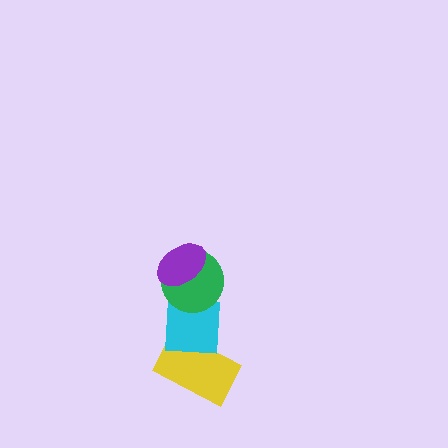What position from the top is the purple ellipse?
The purple ellipse is 1st from the top.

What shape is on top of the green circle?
The purple ellipse is on top of the green circle.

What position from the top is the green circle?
The green circle is 2nd from the top.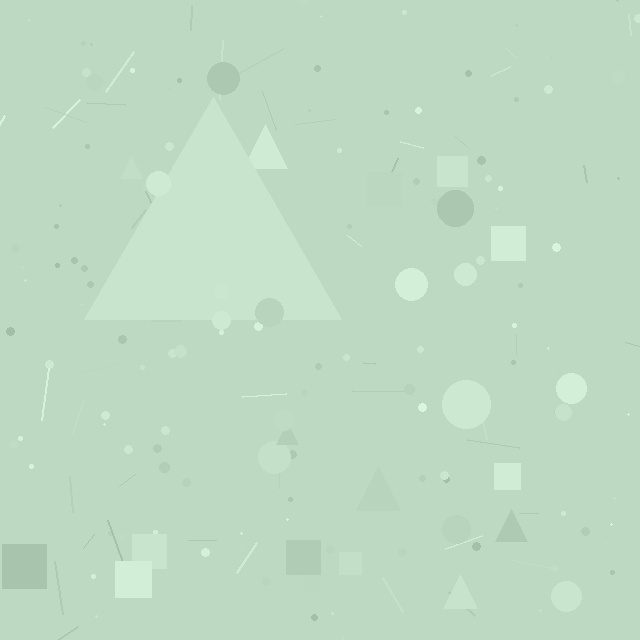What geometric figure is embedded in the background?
A triangle is embedded in the background.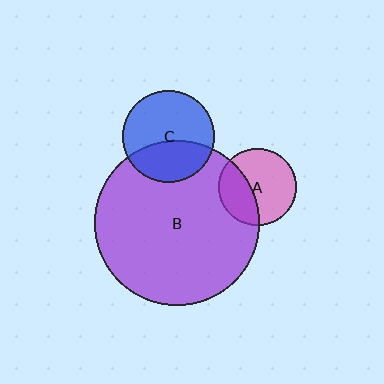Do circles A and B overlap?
Yes.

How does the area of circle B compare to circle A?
Approximately 4.5 times.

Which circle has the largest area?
Circle B (purple).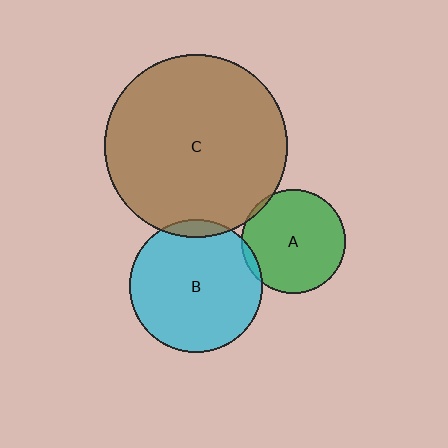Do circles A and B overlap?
Yes.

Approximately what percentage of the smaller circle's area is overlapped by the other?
Approximately 5%.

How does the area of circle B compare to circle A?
Approximately 1.6 times.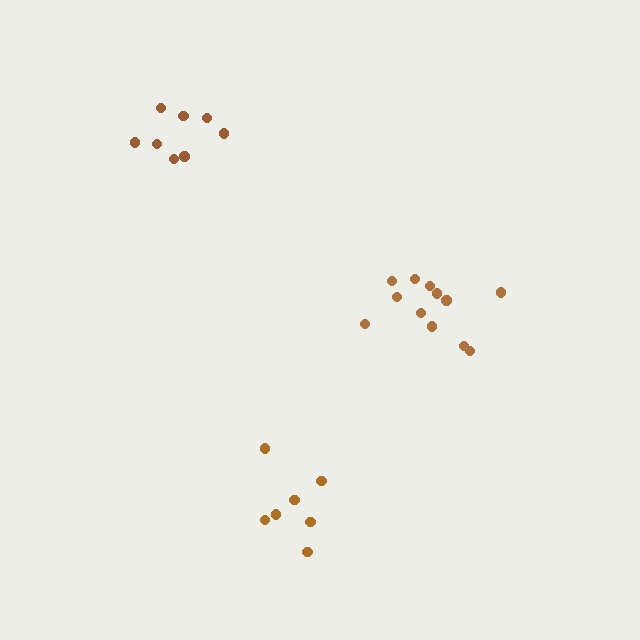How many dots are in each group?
Group 1: 12 dots, Group 2: 9 dots, Group 3: 7 dots (28 total).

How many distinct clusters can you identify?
There are 3 distinct clusters.